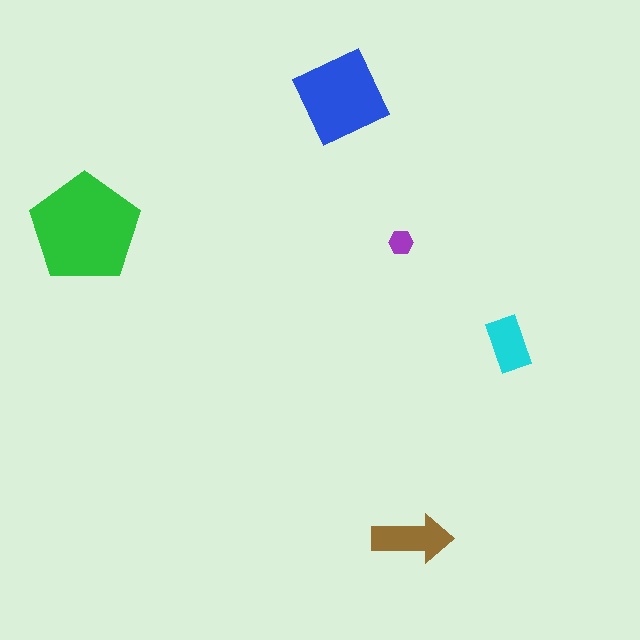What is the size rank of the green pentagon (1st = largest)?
1st.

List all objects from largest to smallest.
The green pentagon, the blue square, the brown arrow, the cyan rectangle, the purple hexagon.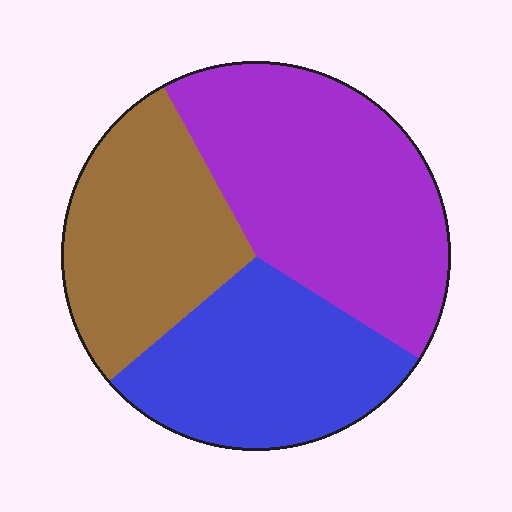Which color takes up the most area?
Purple, at roughly 40%.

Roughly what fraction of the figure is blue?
Blue takes up about one third (1/3) of the figure.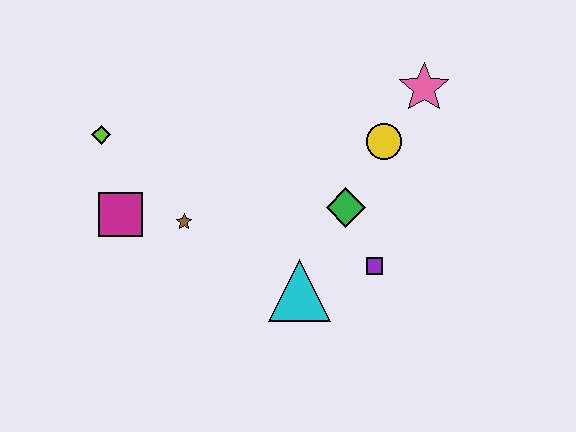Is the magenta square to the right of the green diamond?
No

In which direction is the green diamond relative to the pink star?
The green diamond is below the pink star.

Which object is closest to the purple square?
The green diamond is closest to the purple square.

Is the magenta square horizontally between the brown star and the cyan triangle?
No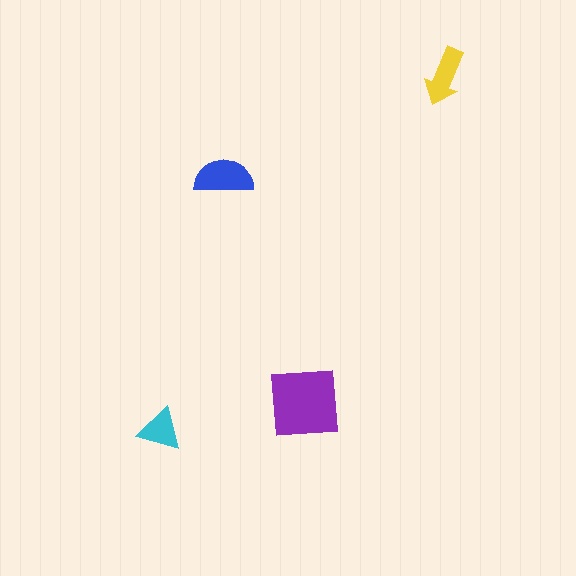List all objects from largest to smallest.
The purple square, the blue semicircle, the yellow arrow, the cyan triangle.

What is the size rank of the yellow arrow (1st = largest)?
3rd.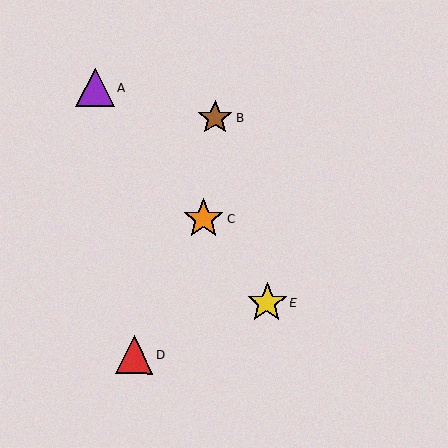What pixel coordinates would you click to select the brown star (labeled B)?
Click at (215, 118) to select the brown star B.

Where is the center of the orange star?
The center of the orange star is at (204, 219).